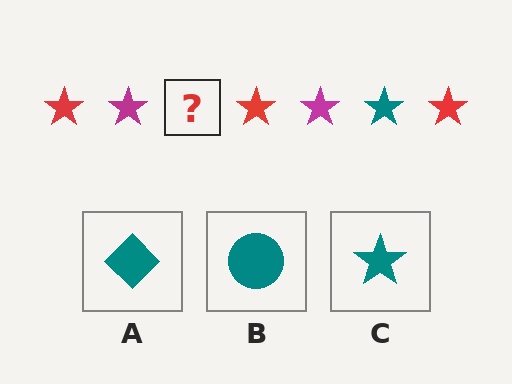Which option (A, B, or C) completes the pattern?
C.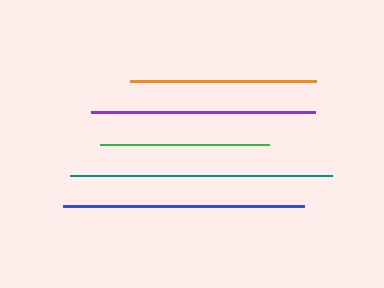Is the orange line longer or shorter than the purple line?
The purple line is longer than the orange line.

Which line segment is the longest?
The teal line is the longest at approximately 262 pixels.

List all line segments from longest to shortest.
From longest to shortest: teal, blue, purple, orange, green.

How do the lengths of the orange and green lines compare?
The orange and green lines are approximately the same length.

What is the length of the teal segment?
The teal segment is approximately 262 pixels long.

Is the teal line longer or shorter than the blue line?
The teal line is longer than the blue line.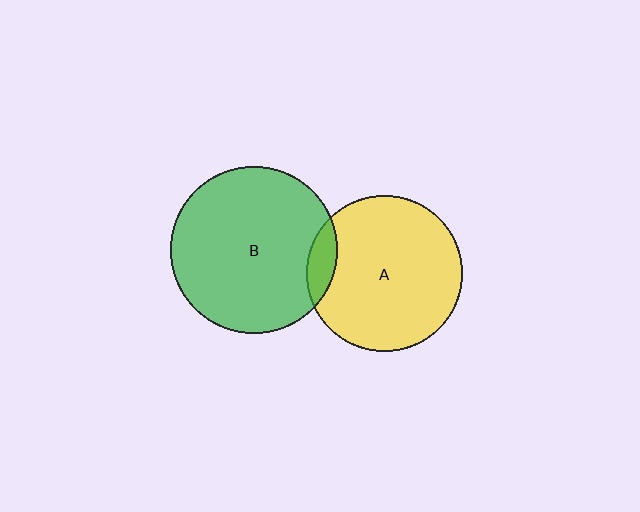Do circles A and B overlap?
Yes.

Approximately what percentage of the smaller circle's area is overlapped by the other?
Approximately 10%.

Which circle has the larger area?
Circle B (green).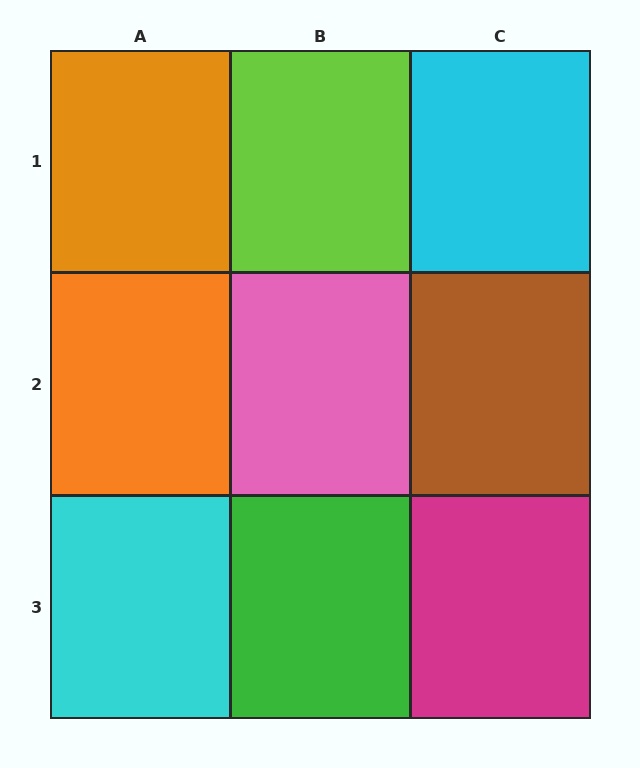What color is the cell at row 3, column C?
Magenta.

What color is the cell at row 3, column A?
Cyan.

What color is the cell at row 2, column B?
Pink.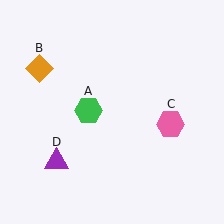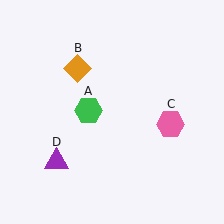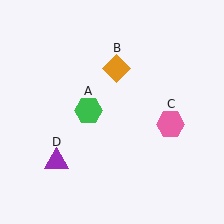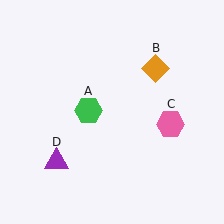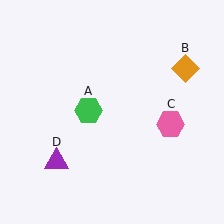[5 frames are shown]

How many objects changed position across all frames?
1 object changed position: orange diamond (object B).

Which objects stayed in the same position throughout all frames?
Green hexagon (object A) and pink hexagon (object C) and purple triangle (object D) remained stationary.